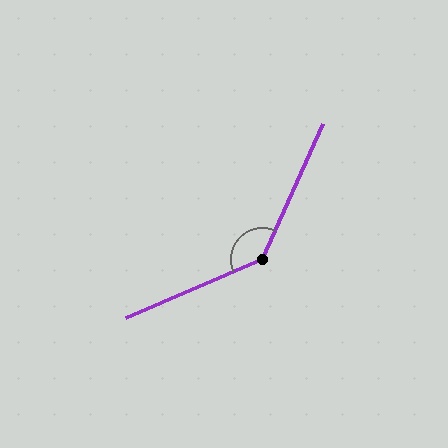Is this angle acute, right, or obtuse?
It is obtuse.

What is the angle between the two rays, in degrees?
Approximately 138 degrees.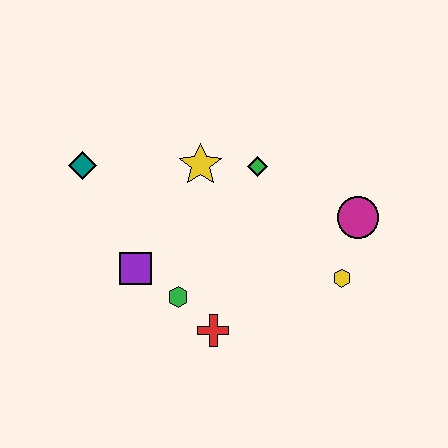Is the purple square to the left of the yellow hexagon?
Yes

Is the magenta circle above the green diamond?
No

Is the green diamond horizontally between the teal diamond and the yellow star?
No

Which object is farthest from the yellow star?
The yellow hexagon is farthest from the yellow star.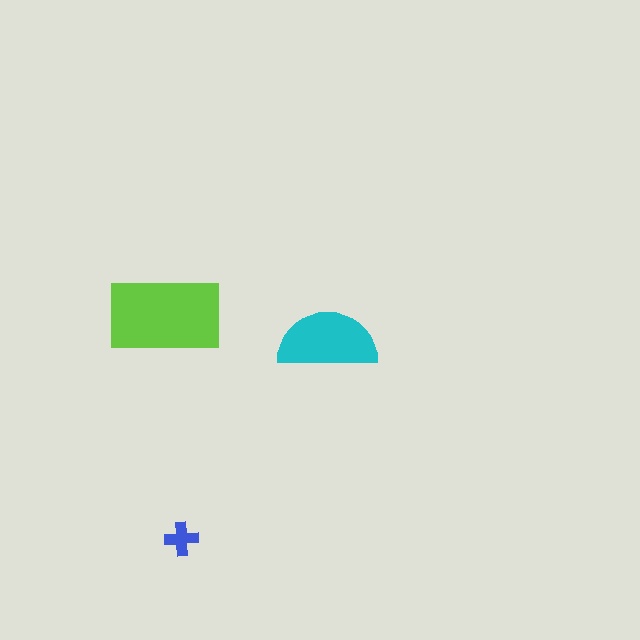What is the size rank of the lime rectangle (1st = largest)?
1st.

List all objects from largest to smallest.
The lime rectangle, the cyan semicircle, the blue cross.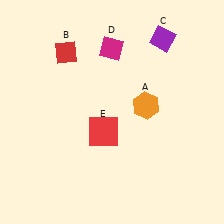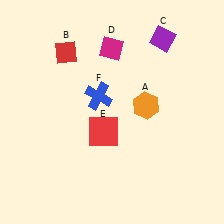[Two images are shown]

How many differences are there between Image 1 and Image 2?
There is 1 difference between the two images.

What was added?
A blue cross (F) was added in Image 2.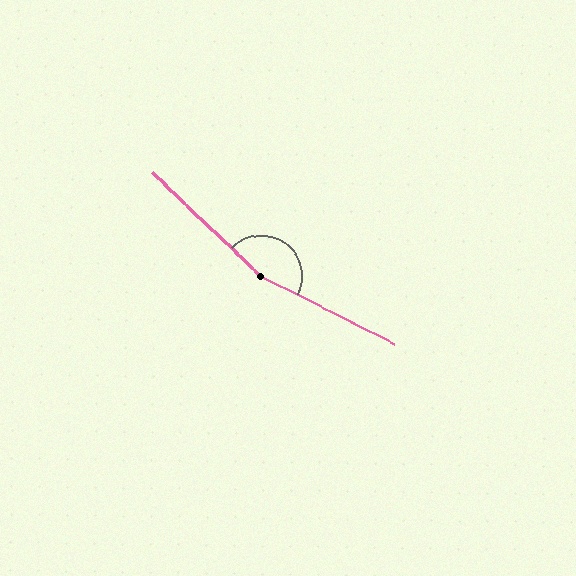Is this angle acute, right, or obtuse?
It is obtuse.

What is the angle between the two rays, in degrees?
Approximately 163 degrees.